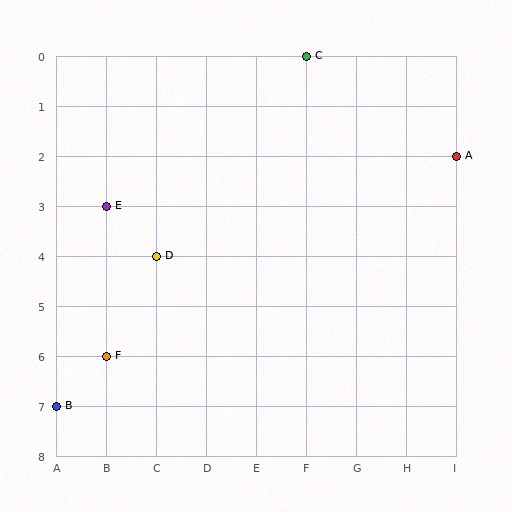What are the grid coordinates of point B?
Point B is at grid coordinates (A, 7).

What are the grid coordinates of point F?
Point F is at grid coordinates (B, 6).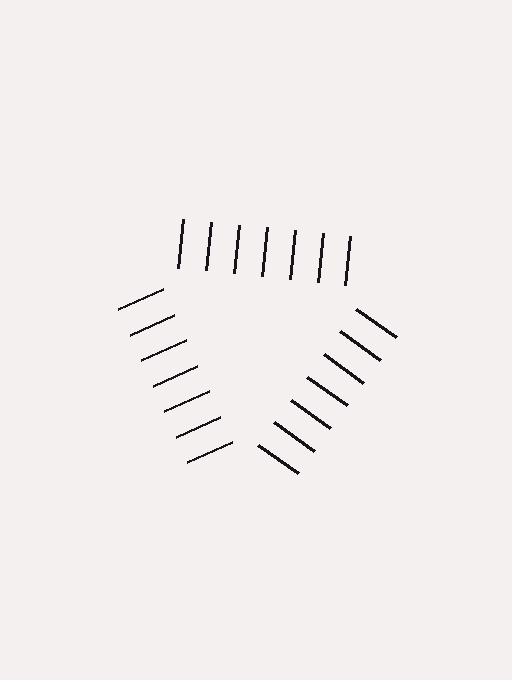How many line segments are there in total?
21 — 7 along each of the 3 edges.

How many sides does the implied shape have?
3 sides — the line-ends trace a triangle.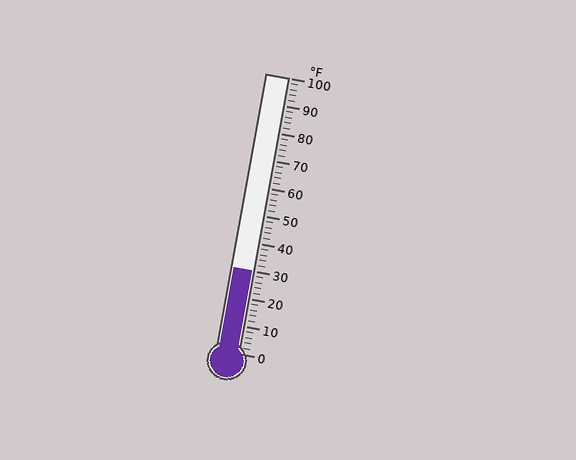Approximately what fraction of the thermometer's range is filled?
The thermometer is filled to approximately 30% of its range.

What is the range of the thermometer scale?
The thermometer scale ranges from 0°F to 100°F.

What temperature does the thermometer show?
The thermometer shows approximately 30°F.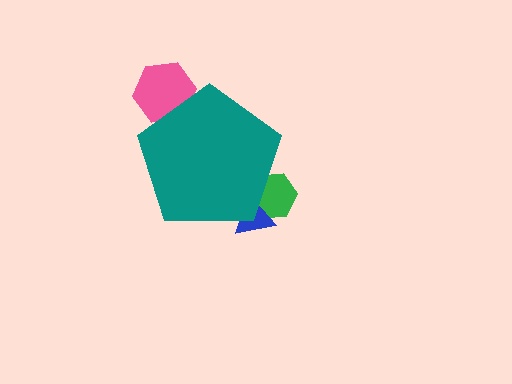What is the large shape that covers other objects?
A teal pentagon.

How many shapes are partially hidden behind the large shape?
3 shapes are partially hidden.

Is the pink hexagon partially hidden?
Yes, the pink hexagon is partially hidden behind the teal pentagon.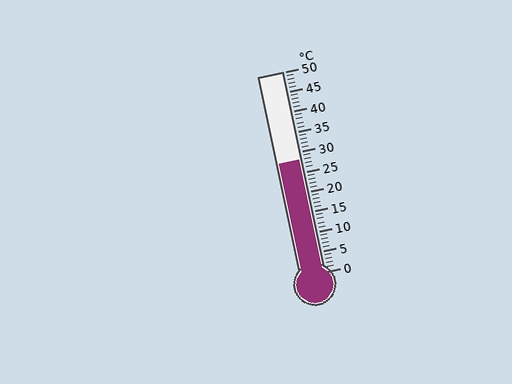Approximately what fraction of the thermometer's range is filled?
The thermometer is filled to approximately 55% of its range.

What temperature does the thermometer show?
The thermometer shows approximately 28°C.